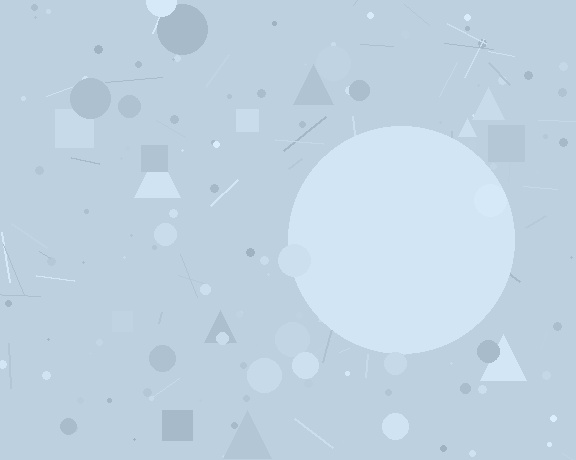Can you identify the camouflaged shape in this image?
The camouflaged shape is a circle.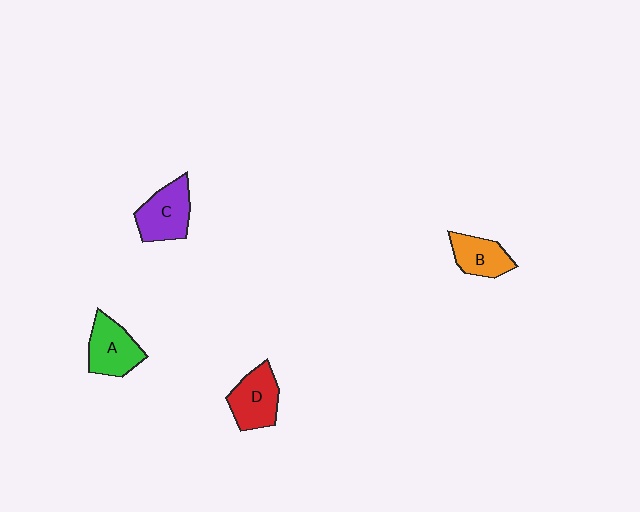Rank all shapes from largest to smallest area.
From largest to smallest: C (purple), A (green), D (red), B (orange).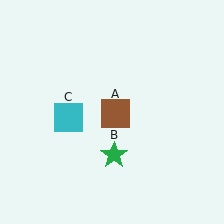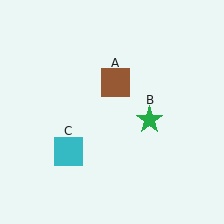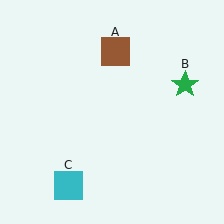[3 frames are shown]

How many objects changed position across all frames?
3 objects changed position: brown square (object A), green star (object B), cyan square (object C).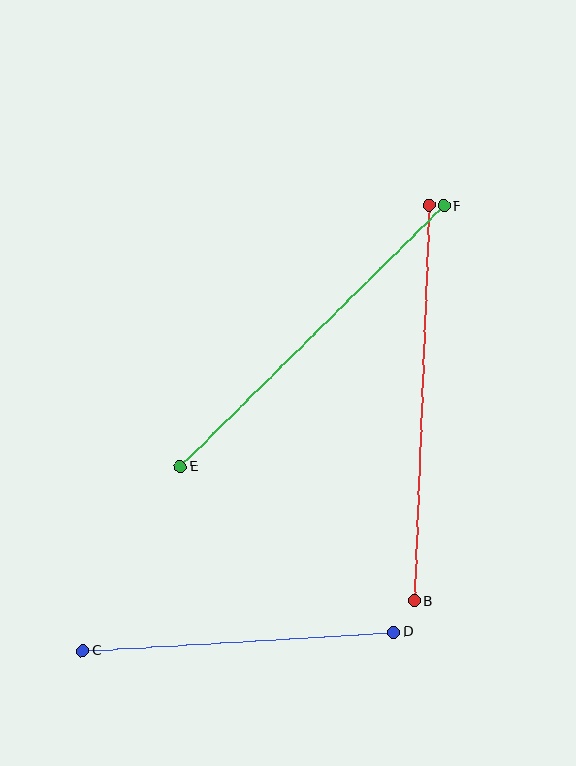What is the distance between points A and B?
The distance is approximately 396 pixels.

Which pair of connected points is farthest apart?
Points A and B are farthest apart.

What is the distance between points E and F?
The distance is approximately 371 pixels.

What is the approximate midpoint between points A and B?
The midpoint is at approximately (422, 403) pixels.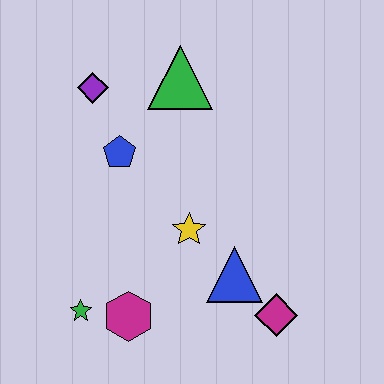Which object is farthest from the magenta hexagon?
The green triangle is farthest from the magenta hexagon.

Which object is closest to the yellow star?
The blue triangle is closest to the yellow star.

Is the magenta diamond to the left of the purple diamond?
No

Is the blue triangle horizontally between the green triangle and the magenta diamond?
Yes